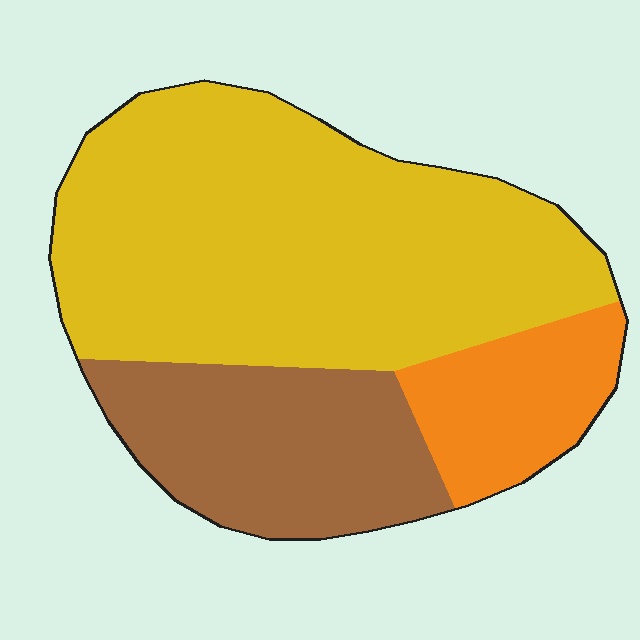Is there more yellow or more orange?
Yellow.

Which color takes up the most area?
Yellow, at roughly 60%.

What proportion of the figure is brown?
Brown takes up about one quarter (1/4) of the figure.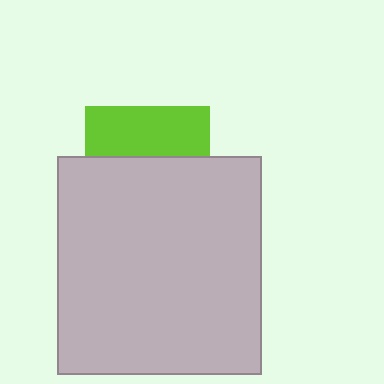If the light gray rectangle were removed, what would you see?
You would see the complete lime square.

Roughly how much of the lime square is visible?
A small part of it is visible (roughly 40%).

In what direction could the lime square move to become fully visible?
The lime square could move up. That would shift it out from behind the light gray rectangle entirely.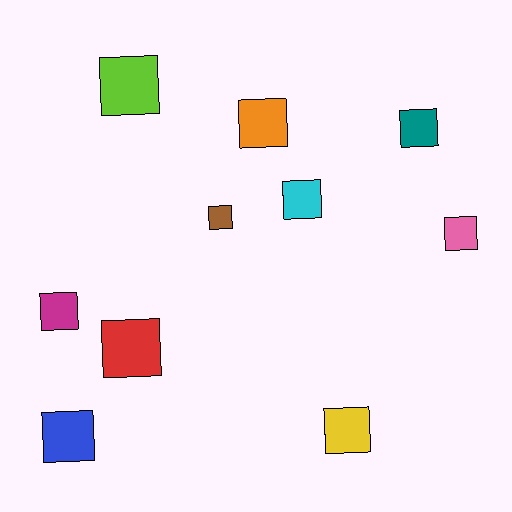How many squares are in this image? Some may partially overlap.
There are 10 squares.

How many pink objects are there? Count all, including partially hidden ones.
There is 1 pink object.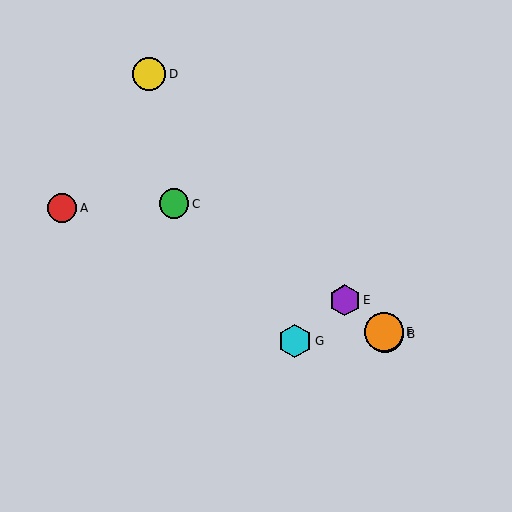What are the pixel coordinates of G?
Object G is at (295, 341).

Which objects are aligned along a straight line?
Objects B, E, F are aligned along a straight line.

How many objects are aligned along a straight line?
3 objects (B, E, F) are aligned along a straight line.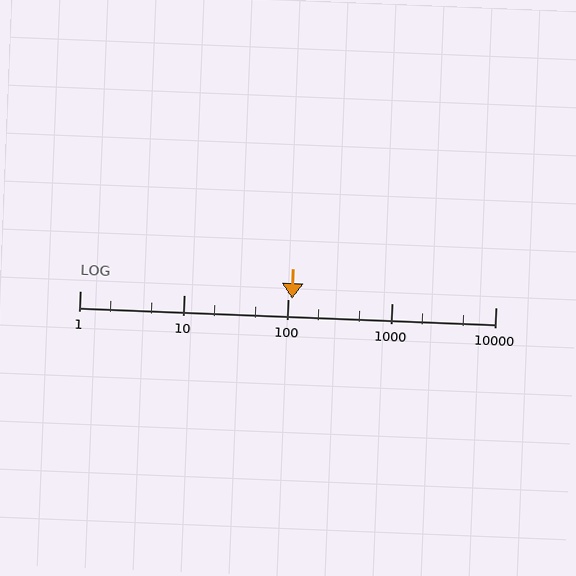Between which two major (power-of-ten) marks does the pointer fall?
The pointer is between 100 and 1000.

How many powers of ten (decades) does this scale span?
The scale spans 4 decades, from 1 to 10000.